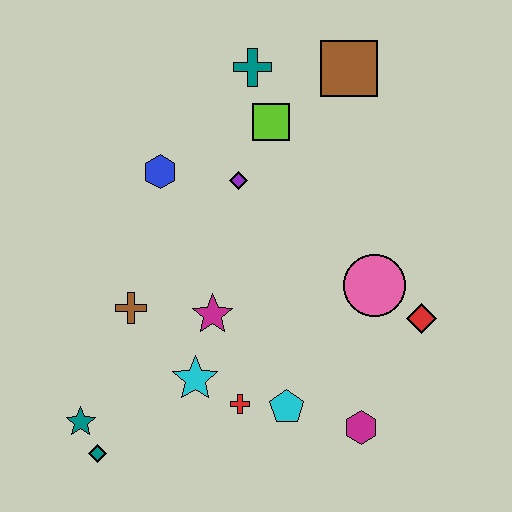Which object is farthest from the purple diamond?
The teal diamond is farthest from the purple diamond.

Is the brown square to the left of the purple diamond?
No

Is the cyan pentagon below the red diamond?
Yes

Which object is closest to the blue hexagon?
The purple diamond is closest to the blue hexagon.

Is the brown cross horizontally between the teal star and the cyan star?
Yes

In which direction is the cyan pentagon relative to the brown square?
The cyan pentagon is below the brown square.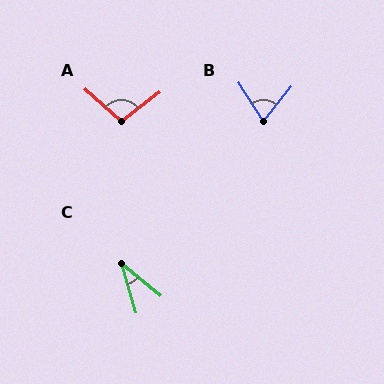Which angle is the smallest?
C, at approximately 34 degrees.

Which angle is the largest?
A, at approximately 100 degrees.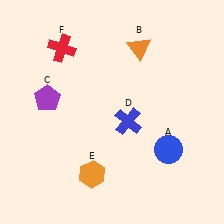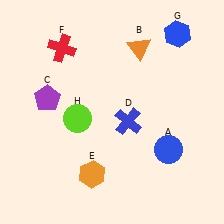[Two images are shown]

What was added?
A blue hexagon (G), a lime circle (H) were added in Image 2.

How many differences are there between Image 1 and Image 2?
There are 2 differences between the two images.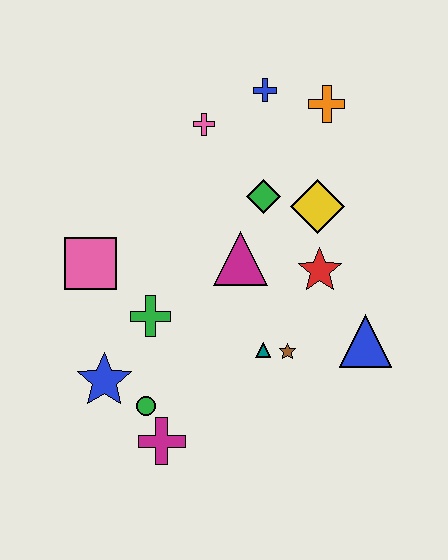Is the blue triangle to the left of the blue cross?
No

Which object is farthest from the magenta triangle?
The magenta cross is farthest from the magenta triangle.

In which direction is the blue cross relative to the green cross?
The blue cross is above the green cross.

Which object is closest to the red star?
The yellow diamond is closest to the red star.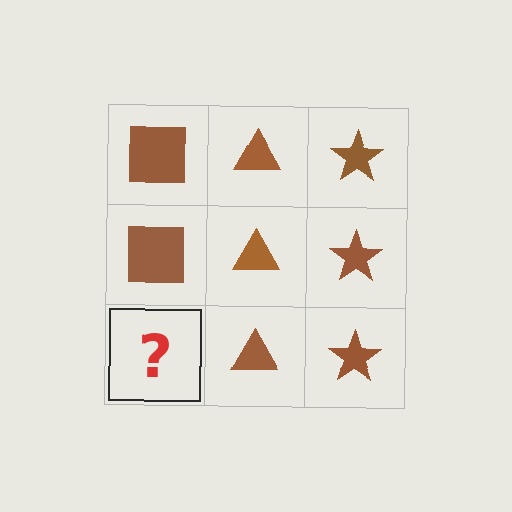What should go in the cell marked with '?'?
The missing cell should contain a brown square.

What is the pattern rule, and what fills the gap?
The rule is that each column has a consistent shape. The gap should be filled with a brown square.